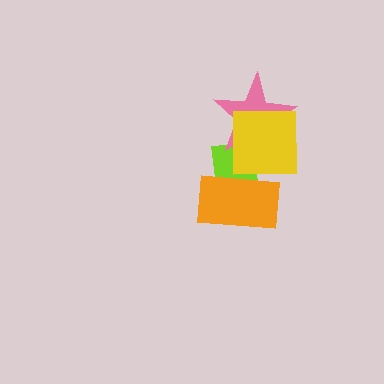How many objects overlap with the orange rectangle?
1 object overlaps with the orange rectangle.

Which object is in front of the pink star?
The yellow square is in front of the pink star.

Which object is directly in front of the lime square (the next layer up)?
The orange rectangle is directly in front of the lime square.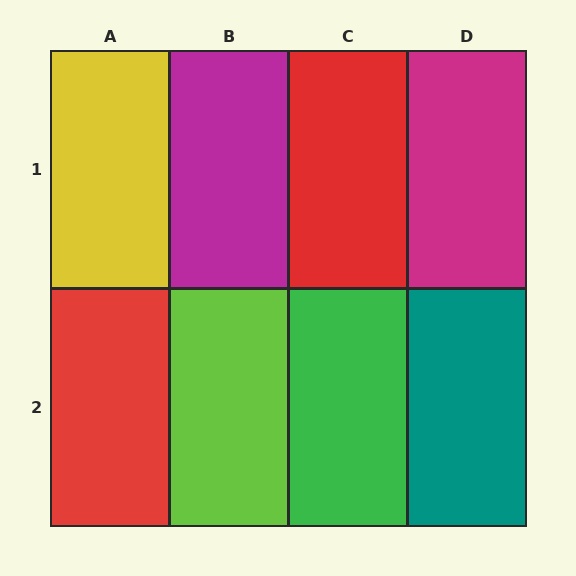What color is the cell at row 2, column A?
Red.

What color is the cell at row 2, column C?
Green.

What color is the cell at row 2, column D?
Teal.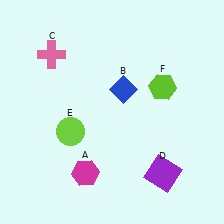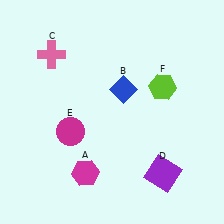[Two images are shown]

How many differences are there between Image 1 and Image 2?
There is 1 difference between the two images.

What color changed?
The circle (E) changed from lime in Image 1 to magenta in Image 2.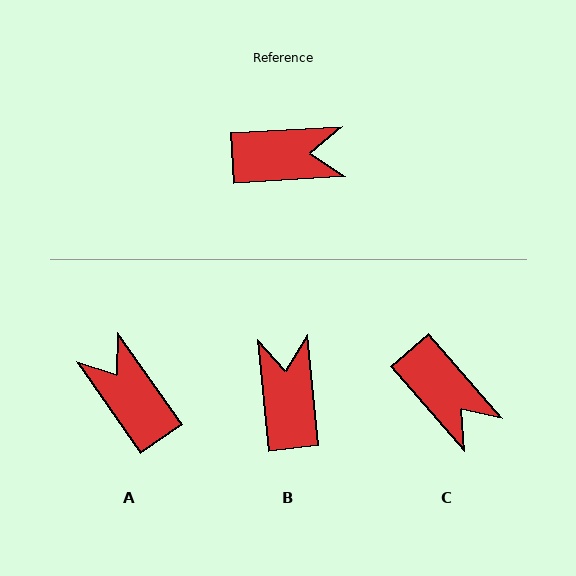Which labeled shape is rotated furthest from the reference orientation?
A, about 122 degrees away.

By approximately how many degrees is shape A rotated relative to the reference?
Approximately 122 degrees counter-clockwise.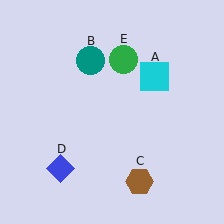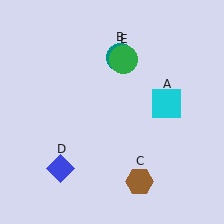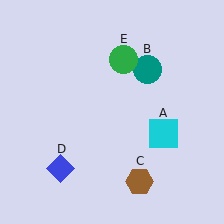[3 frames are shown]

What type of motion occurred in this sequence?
The cyan square (object A), teal circle (object B) rotated clockwise around the center of the scene.